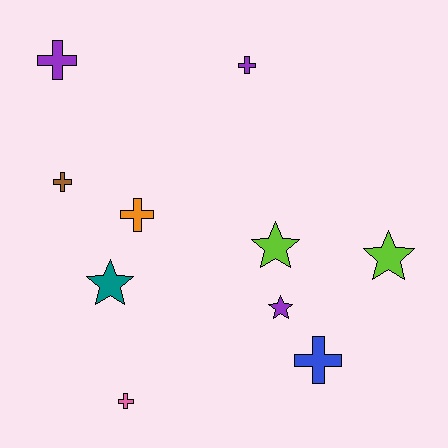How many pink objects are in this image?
There is 1 pink object.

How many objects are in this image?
There are 10 objects.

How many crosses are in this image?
There are 6 crosses.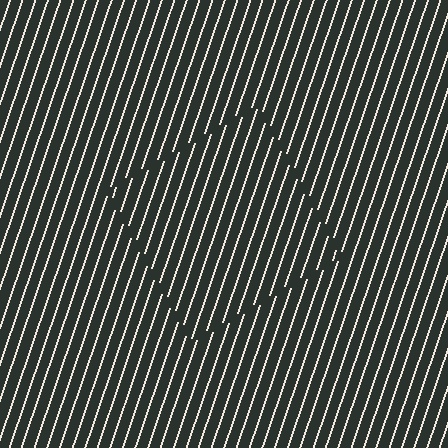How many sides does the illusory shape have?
4 sides — the line-ends trace a square.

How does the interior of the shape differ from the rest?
The interior of the shape contains the same grating, shifted by half a period — the contour is defined by the phase discontinuity where line-ends from the inner and outer gratings abut.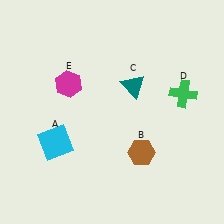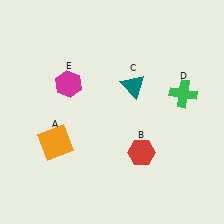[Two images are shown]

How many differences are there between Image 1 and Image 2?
There are 2 differences between the two images.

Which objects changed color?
A changed from cyan to orange. B changed from brown to red.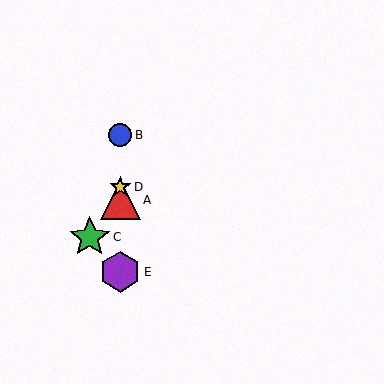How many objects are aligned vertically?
4 objects (A, B, D, E) are aligned vertically.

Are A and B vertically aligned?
Yes, both are at x≈120.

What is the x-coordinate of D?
Object D is at x≈120.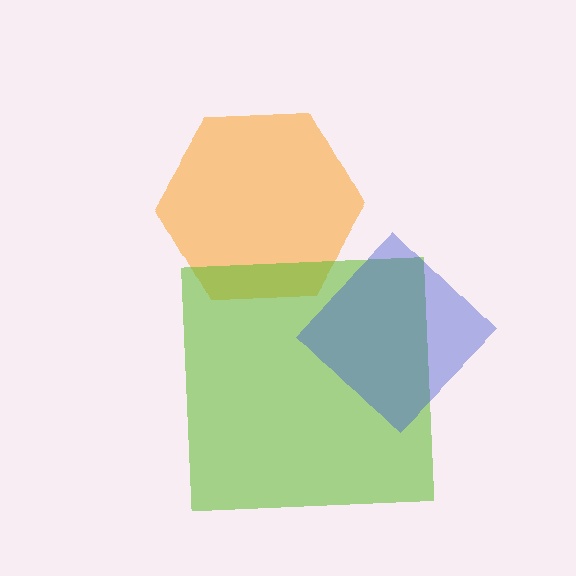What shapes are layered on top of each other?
The layered shapes are: an orange hexagon, a lime square, a blue diamond.